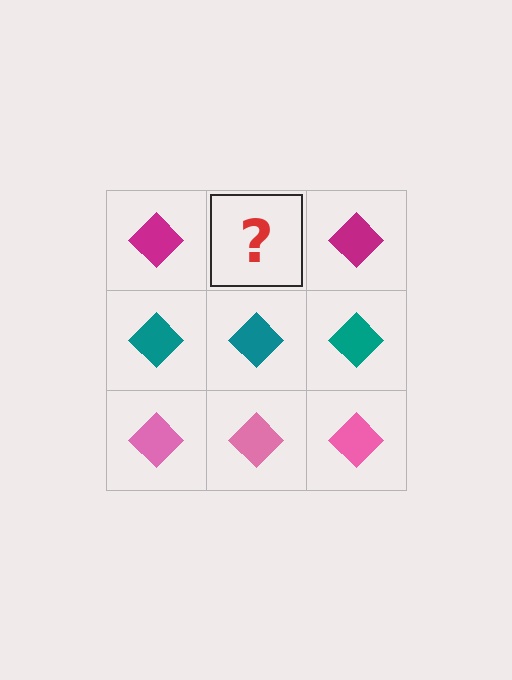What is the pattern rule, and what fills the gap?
The rule is that each row has a consistent color. The gap should be filled with a magenta diamond.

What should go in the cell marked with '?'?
The missing cell should contain a magenta diamond.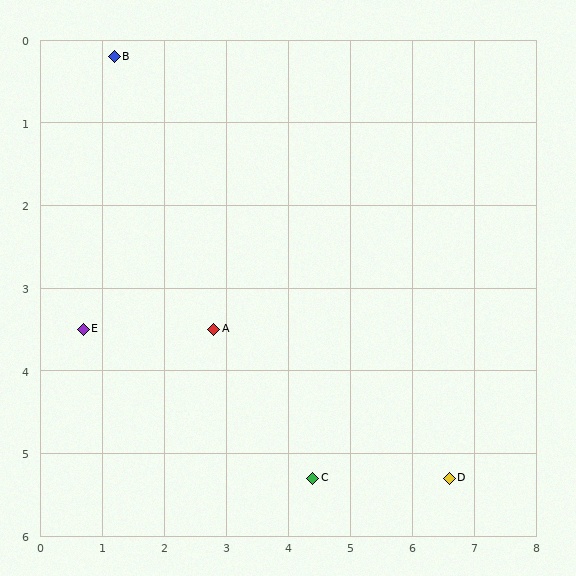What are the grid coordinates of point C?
Point C is at approximately (4.4, 5.3).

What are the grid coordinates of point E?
Point E is at approximately (0.7, 3.5).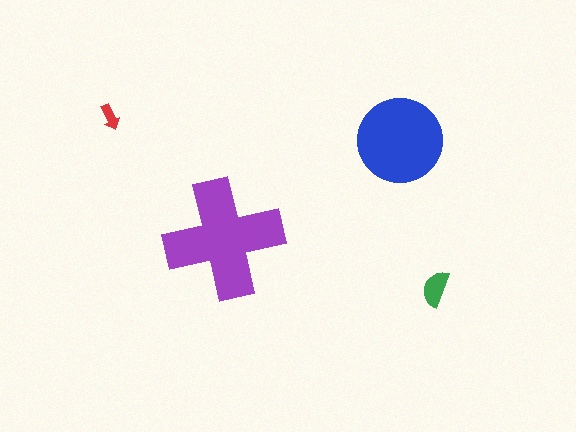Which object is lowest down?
The green semicircle is bottommost.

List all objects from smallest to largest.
The red arrow, the green semicircle, the blue circle, the purple cross.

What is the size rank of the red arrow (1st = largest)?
4th.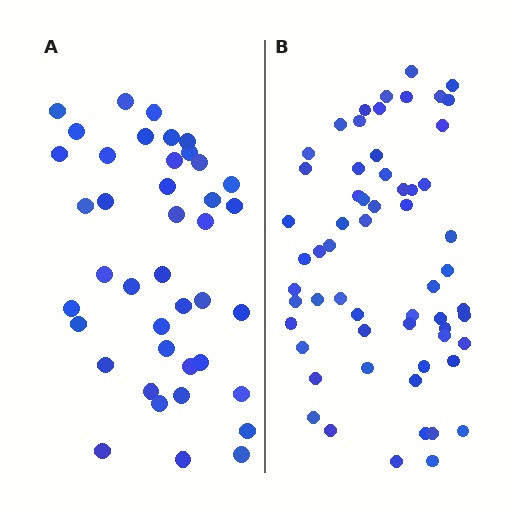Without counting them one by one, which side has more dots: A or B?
Region B (the right region) has more dots.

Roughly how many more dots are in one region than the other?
Region B has approximately 20 more dots than region A.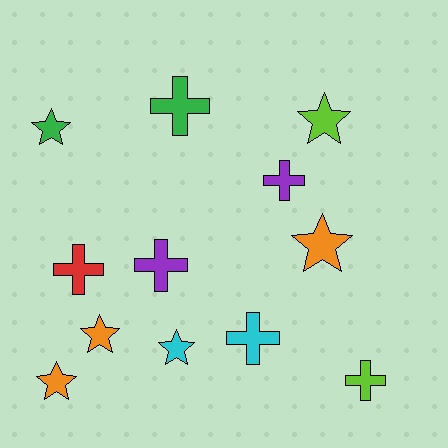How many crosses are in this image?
There are 6 crosses.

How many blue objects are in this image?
There are no blue objects.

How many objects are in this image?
There are 12 objects.